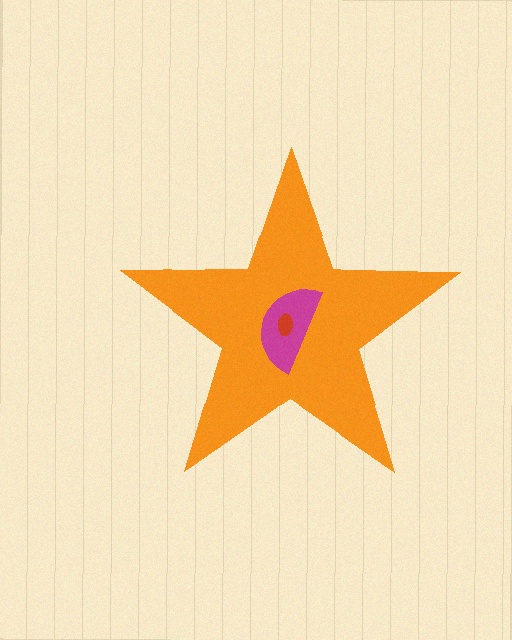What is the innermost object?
The red ellipse.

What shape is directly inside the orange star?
The magenta semicircle.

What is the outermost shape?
The orange star.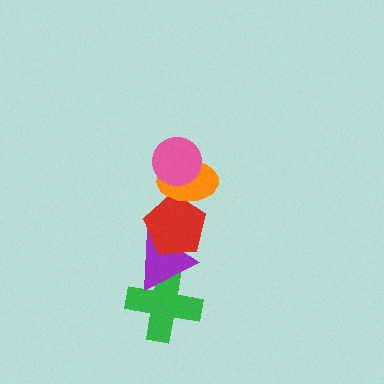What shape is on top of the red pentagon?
The orange ellipse is on top of the red pentagon.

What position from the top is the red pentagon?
The red pentagon is 3rd from the top.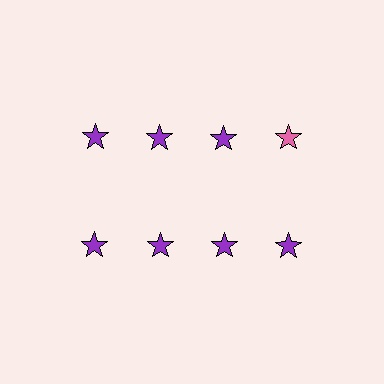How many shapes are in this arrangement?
There are 8 shapes arranged in a grid pattern.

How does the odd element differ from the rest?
It has a different color: pink instead of purple.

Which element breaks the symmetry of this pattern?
The pink star in the top row, second from right column breaks the symmetry. All other shapes are purple stars.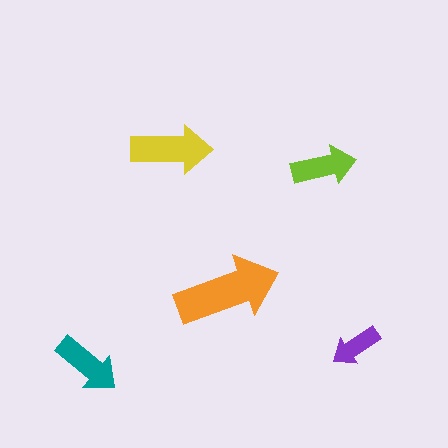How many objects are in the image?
There are 5 objects in the image.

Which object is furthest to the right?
The purple arrow is rightmost.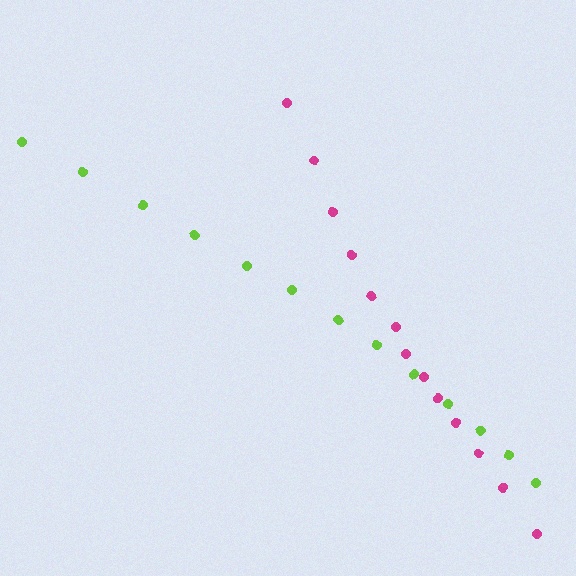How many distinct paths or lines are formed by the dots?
There are 2 distinct paths.